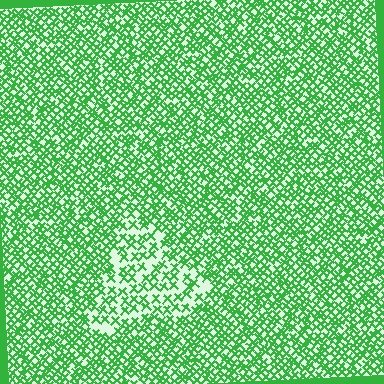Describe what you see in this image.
The image contains small green elements arranged at two different densities. A triangle-shaped region is visible where the elements are less densely packed than the surrounding area.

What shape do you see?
I see a triangle.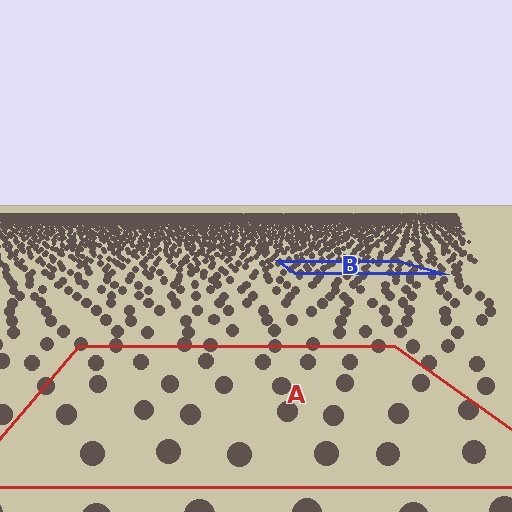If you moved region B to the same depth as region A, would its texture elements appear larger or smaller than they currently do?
They would appear larger. At a closer depth, the same texture elements are projected at a bigger on-screen size.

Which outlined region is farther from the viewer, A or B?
Region B is farther from the viewer — the texture elements inside it appear smaller and more densely packed.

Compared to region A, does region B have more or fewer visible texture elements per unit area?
Region B has more texture elements per unit area — they are packed more densely because it is farther away.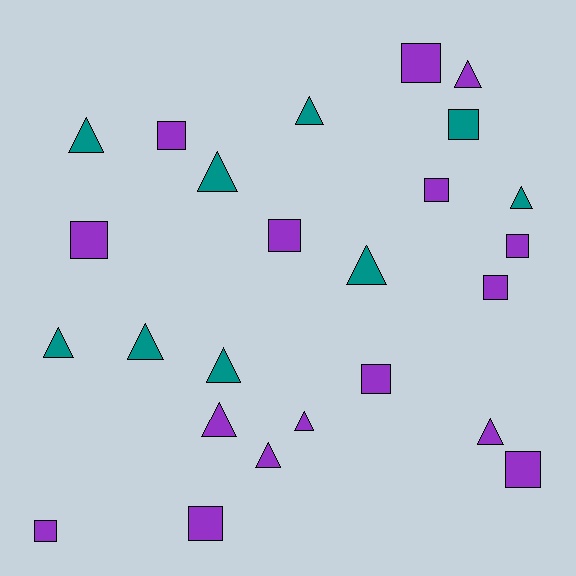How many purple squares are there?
There are 11 purple squares.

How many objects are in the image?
There are 25 objects.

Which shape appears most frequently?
Triangle, with 13 objects.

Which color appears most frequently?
Purple, with 16 objects.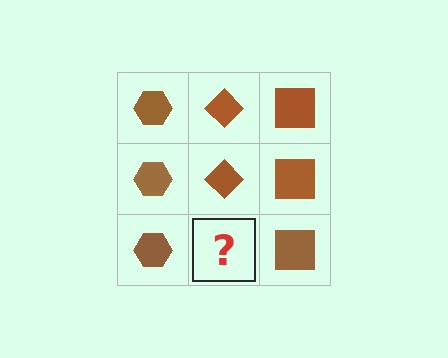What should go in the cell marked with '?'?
The missing cell should contain a brown diamond.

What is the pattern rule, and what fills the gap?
The rule is that each column has a consistent shape. The gap should be filled with a brown diamond.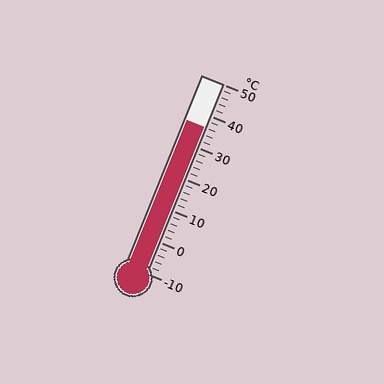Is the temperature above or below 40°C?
The temperature is below 40°C.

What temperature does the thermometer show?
The thermometer shows approximately 36°C.